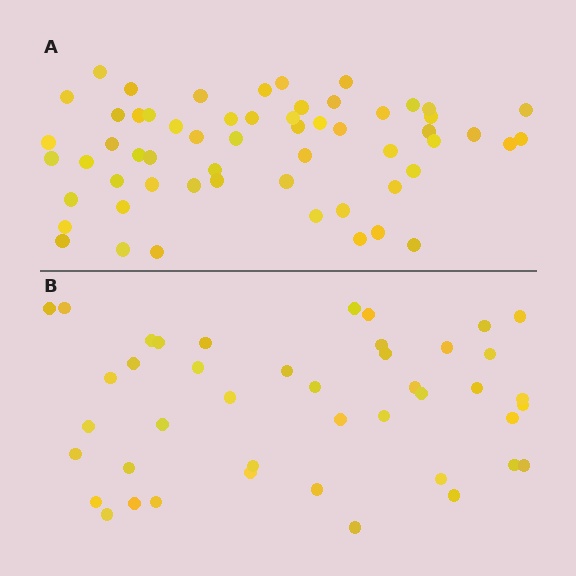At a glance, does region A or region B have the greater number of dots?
Region A (the top region) has more dots.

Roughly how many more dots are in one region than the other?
Region A has approximately 15 more dots than region B.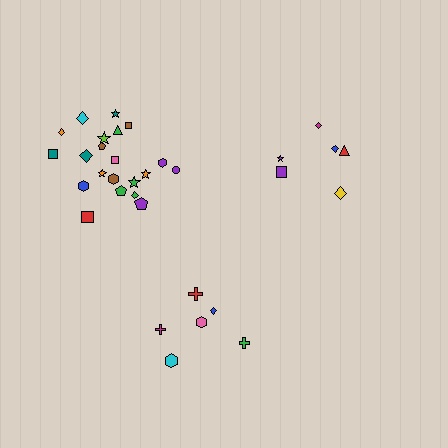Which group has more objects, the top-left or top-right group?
The top-left group.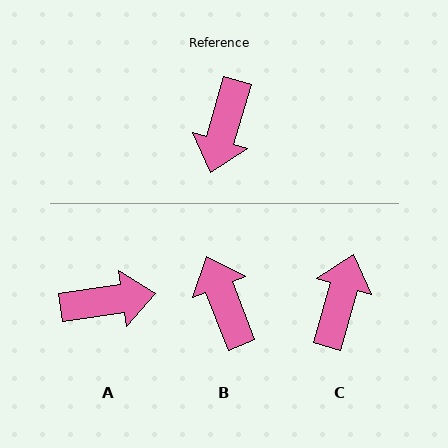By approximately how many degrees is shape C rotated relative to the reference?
Approximately 180 degrees clockwise.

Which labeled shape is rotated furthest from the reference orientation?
C, about 180 degrees away.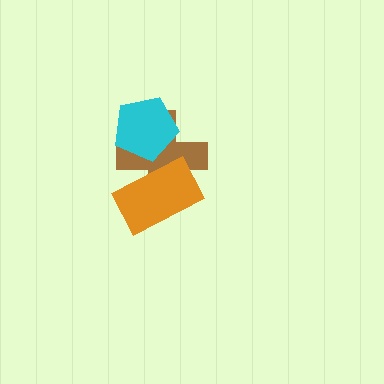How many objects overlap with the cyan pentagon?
1 object overlaps with the cyan pentagon.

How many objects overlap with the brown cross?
2 objects overlap with the brown cross.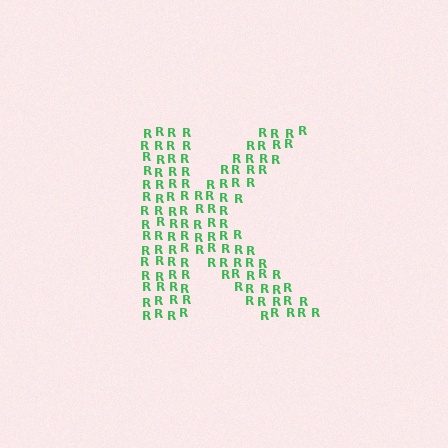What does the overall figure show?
The overall figure shows the letter K.